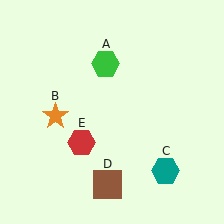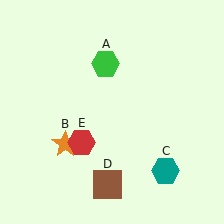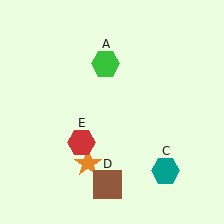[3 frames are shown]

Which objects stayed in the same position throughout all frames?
Green hexagon (object A) and teal hexagon (object C) and brown square (object D) and red hexagon (object E) remained stationary.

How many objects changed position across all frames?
1 object changed position: orange star (object B).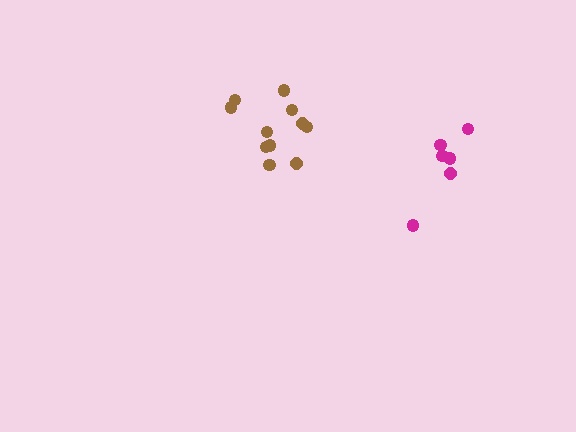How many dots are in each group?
Group 1: 6 dots, Group 2: 11 dots (17 total).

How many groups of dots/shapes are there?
There are 2 groups.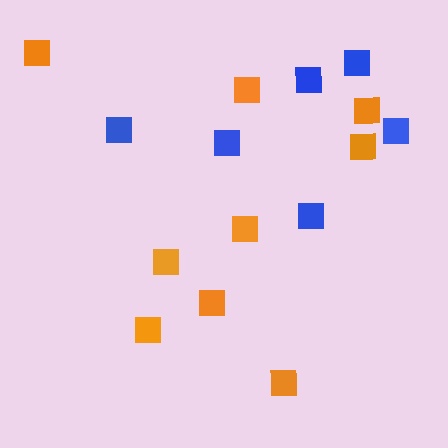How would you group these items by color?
There are 2 groups: one group of blue squares (6) and one group of orange squares (9).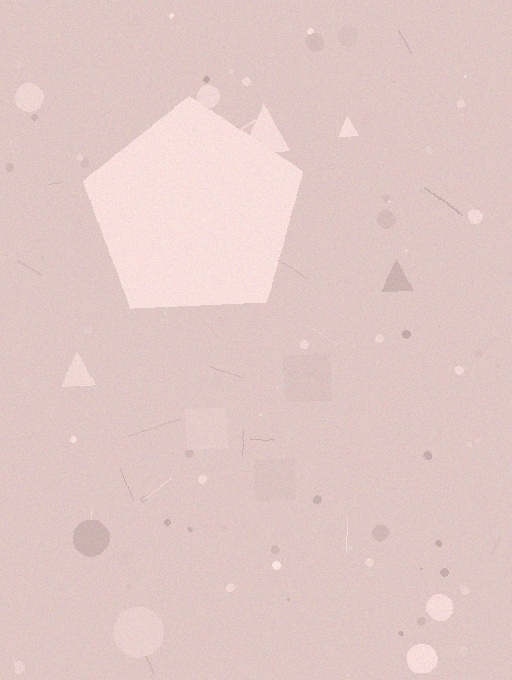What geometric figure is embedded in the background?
A pentagon is embedded in the background.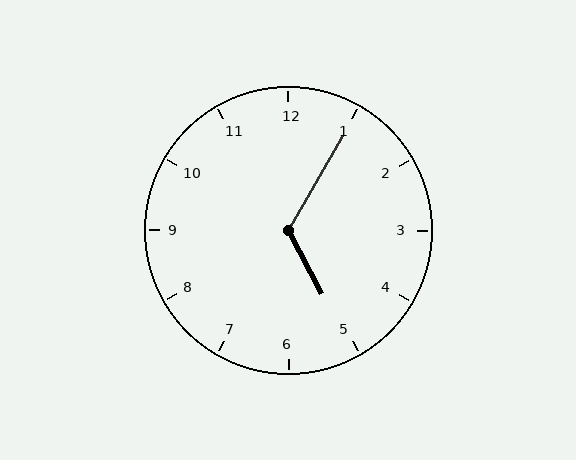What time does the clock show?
5:05.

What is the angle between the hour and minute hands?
Approximately 122 degrees.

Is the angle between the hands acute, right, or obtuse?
It is obtuse.